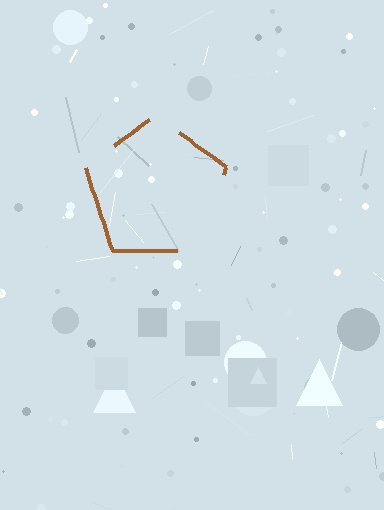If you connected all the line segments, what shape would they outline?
They would outline a pentagon.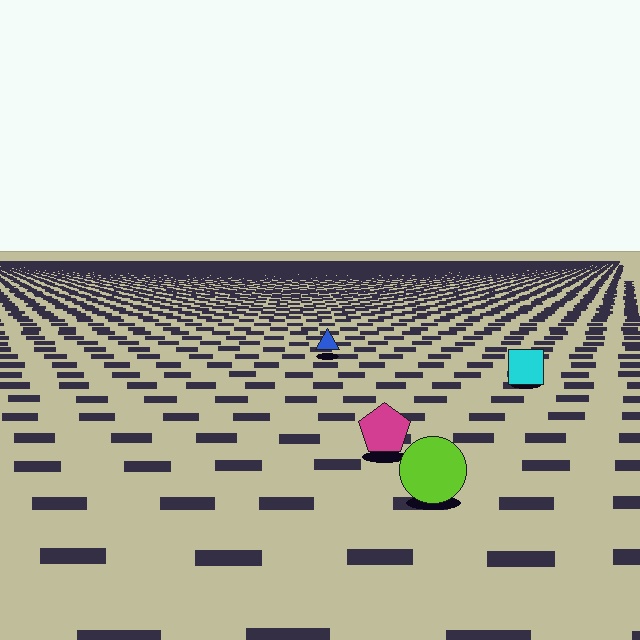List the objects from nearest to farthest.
From nearest to farthest: the lime circle, the magenta pentagon, the cyan square, the blue triangle.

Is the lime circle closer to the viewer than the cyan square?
Yes. The lime circle is closer — you can tell from the texture gradient: the ground texture is coarser near it.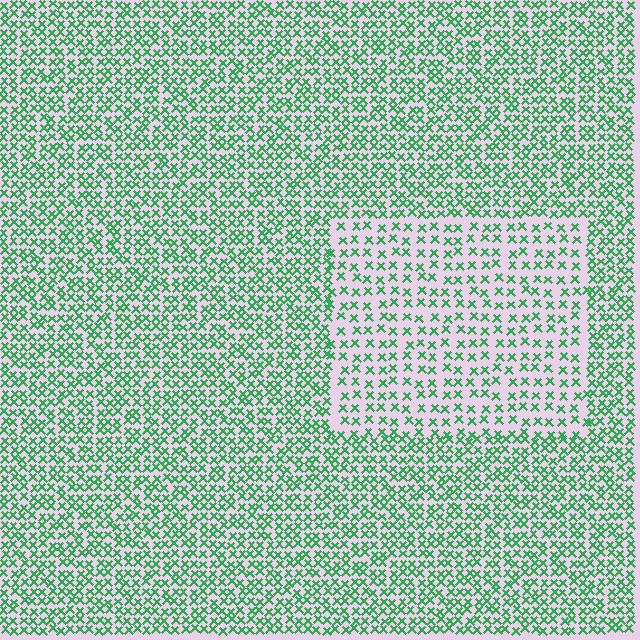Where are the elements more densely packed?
The elements are more densely packed outside the rectangle boundary.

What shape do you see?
I see a rectangle.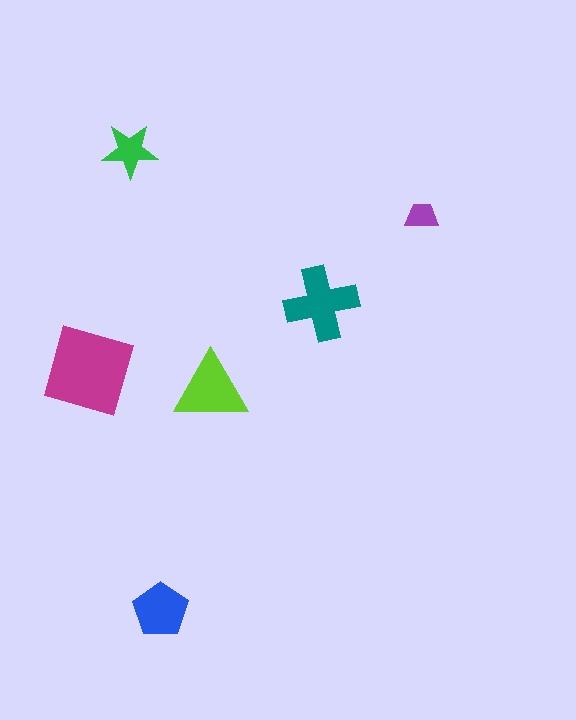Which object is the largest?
The magenta square.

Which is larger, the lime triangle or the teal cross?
The teal cross.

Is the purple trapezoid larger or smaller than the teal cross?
Smaller.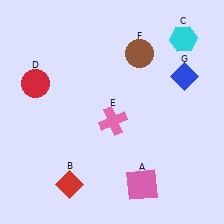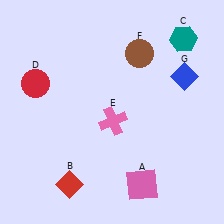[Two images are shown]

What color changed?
The hexagon (C) changed from cyan in Image 1 to teal in Image 2.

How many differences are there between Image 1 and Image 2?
There is 1 difference between the two images.